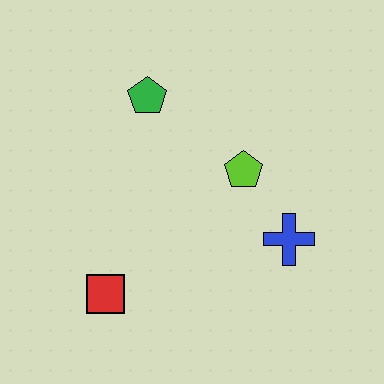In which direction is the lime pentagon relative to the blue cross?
The lime pentagon is above the blue cross.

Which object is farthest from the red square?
The green pentagon is farthest from the red square.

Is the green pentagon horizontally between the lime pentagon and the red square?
Yes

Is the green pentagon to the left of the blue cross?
Yes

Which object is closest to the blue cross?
The lime pentagon is closest to the blue cross.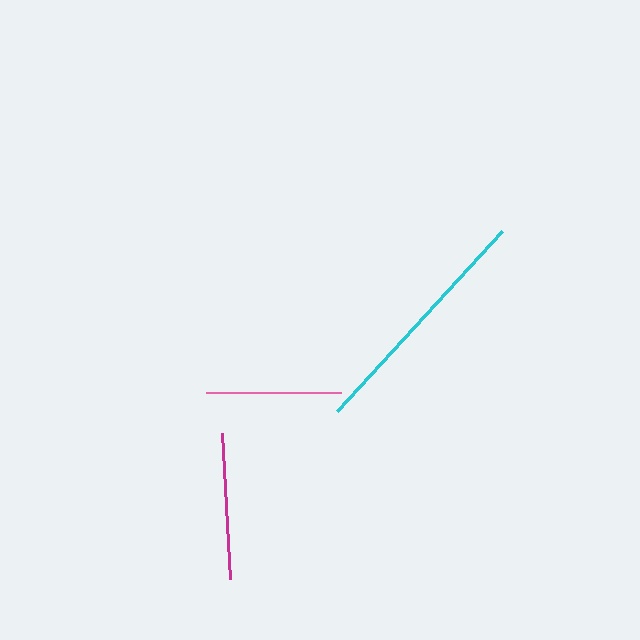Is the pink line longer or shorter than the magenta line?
The magenta line is longer than the pink line.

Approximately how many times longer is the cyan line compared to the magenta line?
The cyan line is approximately 1.7 times the length of the magenta line.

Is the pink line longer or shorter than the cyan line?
The cyan line is longer than the pink line.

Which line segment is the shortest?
The pink line is the shortest at approximately 135 pixels.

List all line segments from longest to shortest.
From longest to shortest: cyan, magenta, pink.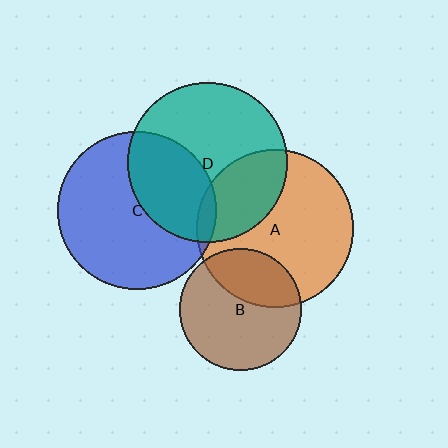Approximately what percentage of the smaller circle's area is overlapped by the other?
Approximately 5%.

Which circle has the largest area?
Circle D (teal).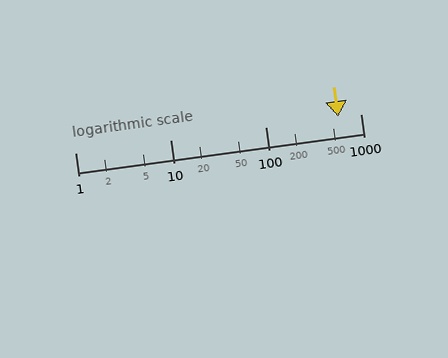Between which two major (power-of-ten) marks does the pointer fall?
The pointer is between 100 and 1000.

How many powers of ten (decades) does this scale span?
The scale spans 3 decades, from 1 to 1000.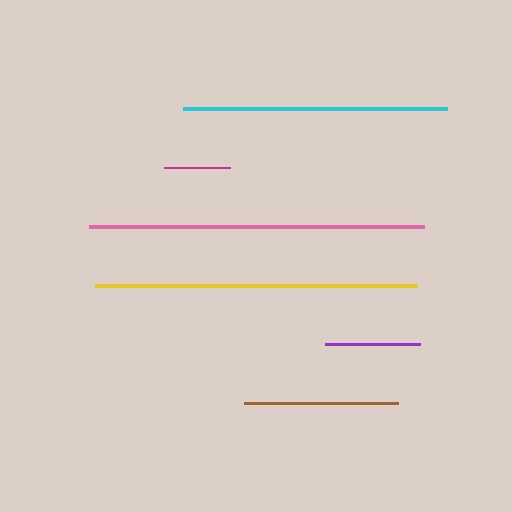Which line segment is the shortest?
The magenta line is the shortest at approximately 66 pixels.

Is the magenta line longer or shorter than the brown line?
The brown line is longer than the magenta line.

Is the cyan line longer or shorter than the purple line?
The cyan line is longer than the purple line.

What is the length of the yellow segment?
The yellow segment is approximately 322 pixels long.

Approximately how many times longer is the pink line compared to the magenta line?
The pink line is approximately 5.1 times the length of the magenta line.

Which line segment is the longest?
The pink line is the longest at approximately 336 pixels.